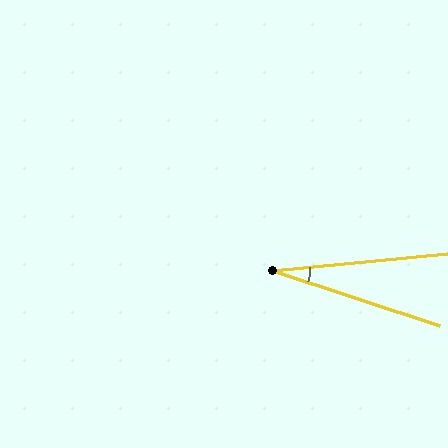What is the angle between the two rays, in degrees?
Approximately 24 degrees.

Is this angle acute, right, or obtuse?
It is acute.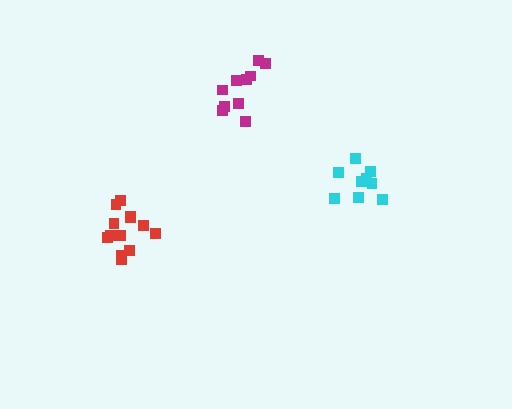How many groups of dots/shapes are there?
There are 3 groups.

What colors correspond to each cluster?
The clusters are colored: cyan, magenta, red.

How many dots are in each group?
Group 1: 10 dots, Group 2: 10 dots, Group 3: 13 dots (33 total).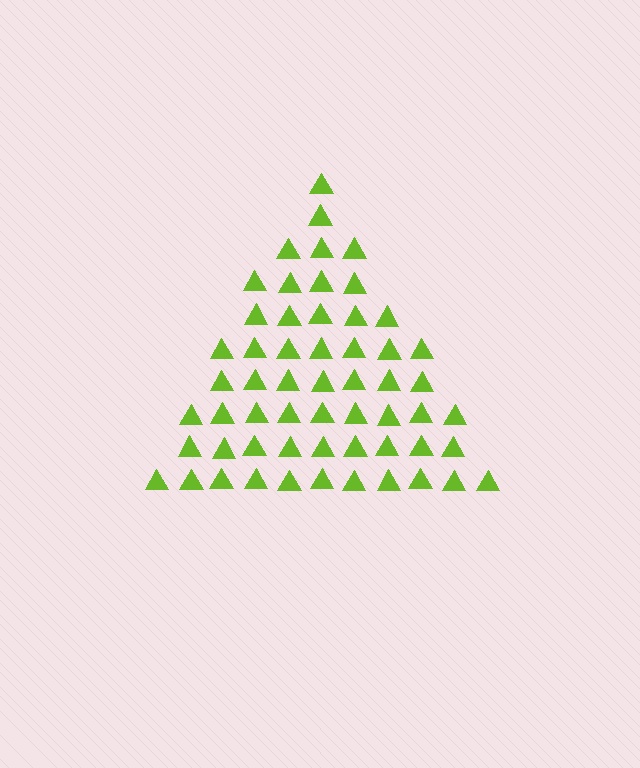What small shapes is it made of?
It is made of small triangles.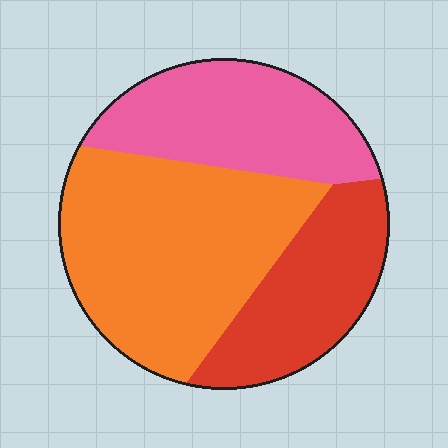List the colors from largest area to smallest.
From largest to smallest: orange, pink, red.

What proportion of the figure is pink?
Pink takes up about one quarter (1/4) of the figure.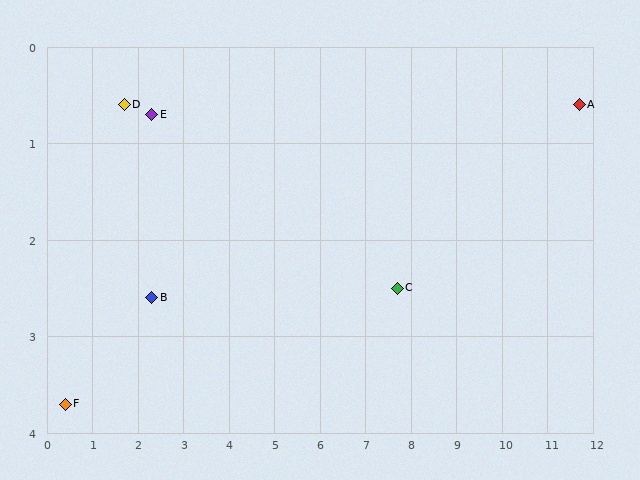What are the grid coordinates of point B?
Point B is at approximately (2.3, 2.6).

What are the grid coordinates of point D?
Point D is at approximately (1.7, 0.6).